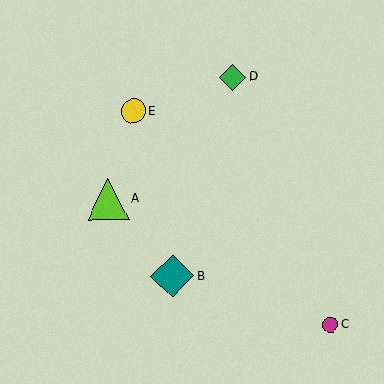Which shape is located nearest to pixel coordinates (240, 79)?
The green diamond (labeled D) at (233, 77) is nearest to that location.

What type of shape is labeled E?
Shape E is a yellow circle.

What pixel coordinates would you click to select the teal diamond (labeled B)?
Click at (172, 276) to select the teal diamond B.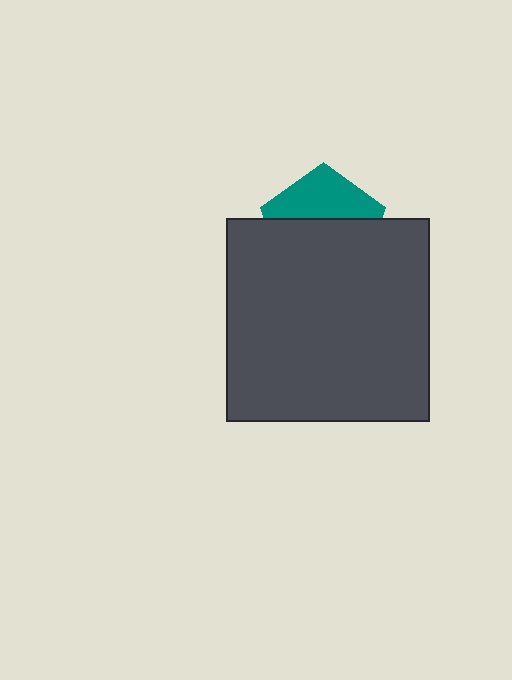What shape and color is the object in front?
The object in front is a dark gray square.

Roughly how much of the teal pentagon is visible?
A small part of it is visible (roughly 39%).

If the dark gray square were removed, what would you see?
You would see the complete teal pentagon.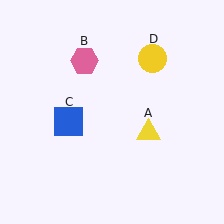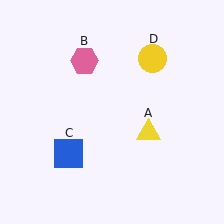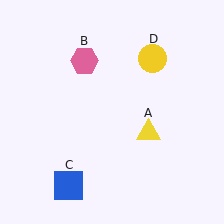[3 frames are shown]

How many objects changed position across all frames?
1 object changed position: blue square (object C).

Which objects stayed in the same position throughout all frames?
Yellow triangle (object A) and pink hexagon (object B) and yellow circle (object D) remained stationary.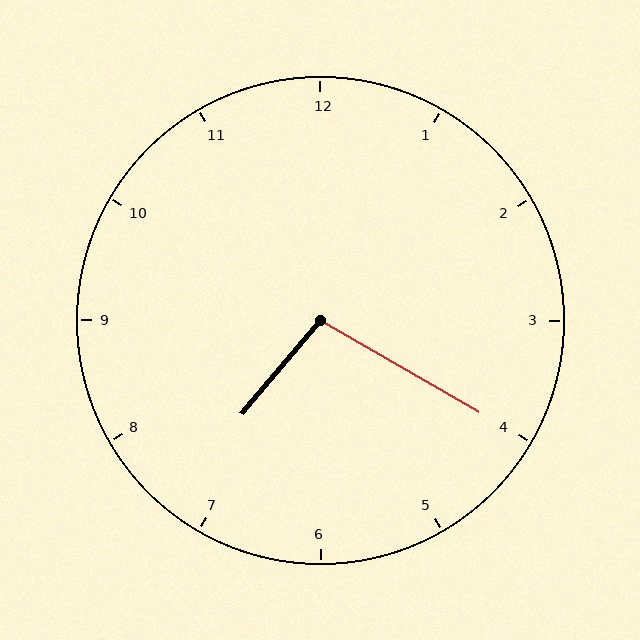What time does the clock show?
7:20.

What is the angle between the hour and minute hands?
Approximately 100 degrees.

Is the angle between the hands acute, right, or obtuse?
It is obtuse.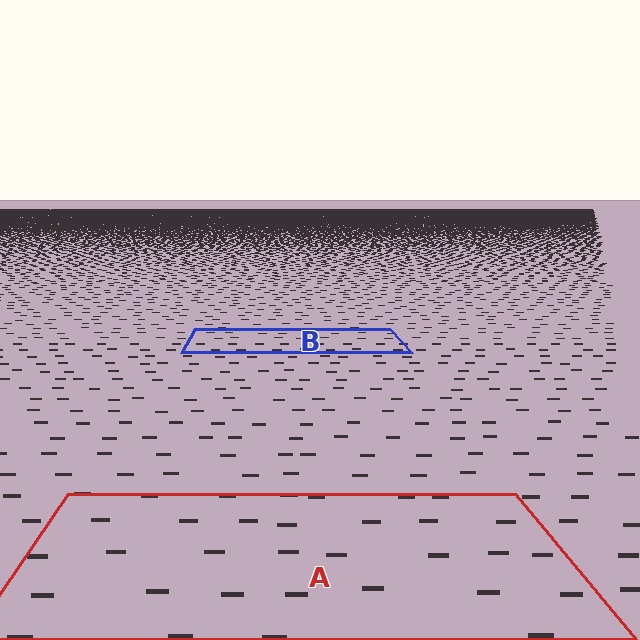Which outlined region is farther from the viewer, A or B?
Region B is farther from the viewer — the texture elements inside it appear smaller and more densely packed.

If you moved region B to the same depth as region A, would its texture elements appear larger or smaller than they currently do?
They would appear larger. At a closer depth, the same texture elements are projected at a bigger on-screen size.